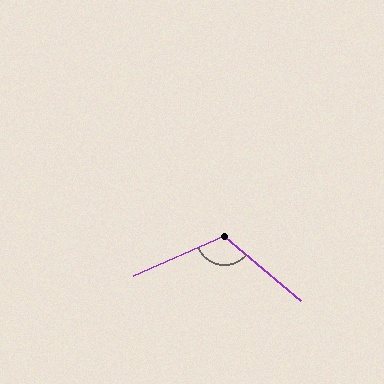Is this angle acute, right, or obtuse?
It is obtuse.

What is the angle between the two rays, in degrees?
Approximately 116 degrees.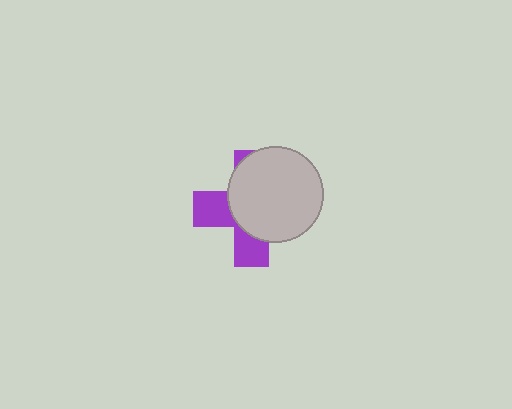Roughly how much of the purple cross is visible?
A small part of it is visible (roughly 38%).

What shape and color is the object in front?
The object in front is a light gray circle.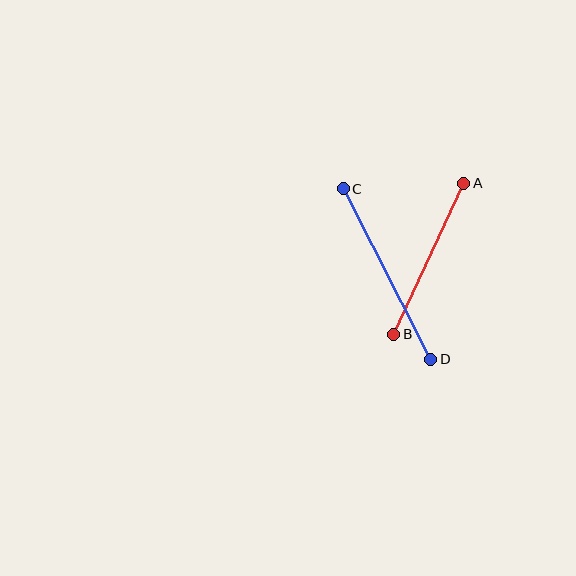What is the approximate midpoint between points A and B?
The midpoint is at approximately (429, 259) pixels.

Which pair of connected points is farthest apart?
Points C and D are farthest apart.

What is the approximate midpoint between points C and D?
The midpoint is at approximately (387, 274) pixels.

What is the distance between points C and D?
The distance is approximately 191 pixels.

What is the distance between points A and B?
The distance is approximately 167 pixels.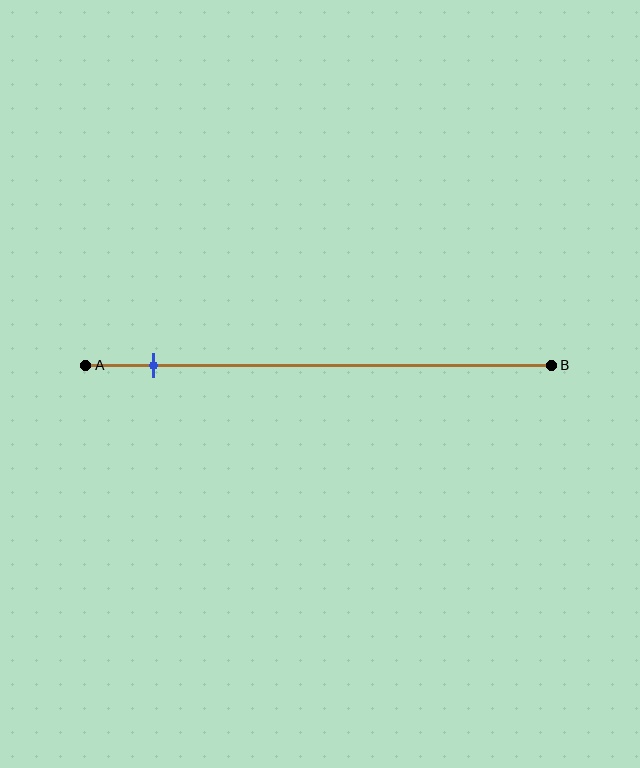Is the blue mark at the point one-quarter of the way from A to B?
No, the mark is at about 15% from A, not at the 25% one-quarter point.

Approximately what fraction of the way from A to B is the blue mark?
The blue mark is approximately 15% of the way from A to B.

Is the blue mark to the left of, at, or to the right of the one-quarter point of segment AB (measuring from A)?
The blue mark is to the left of the one-quarter point of segment AB.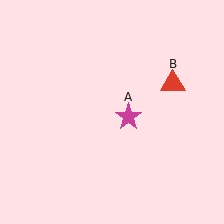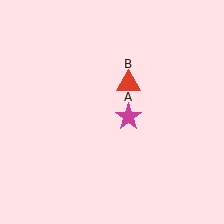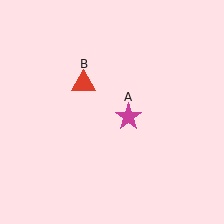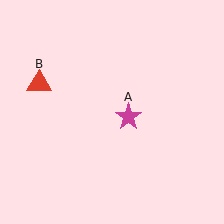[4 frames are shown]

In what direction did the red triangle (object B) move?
The red triangle (object B) moved left.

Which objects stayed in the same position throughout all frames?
Magenta star (object A) remained stationary.